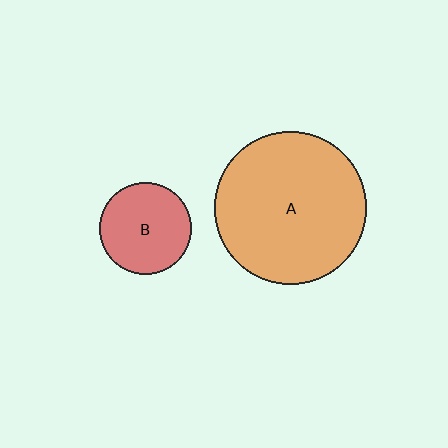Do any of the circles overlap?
No, none of the circles overlap.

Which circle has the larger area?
Circle A (orange).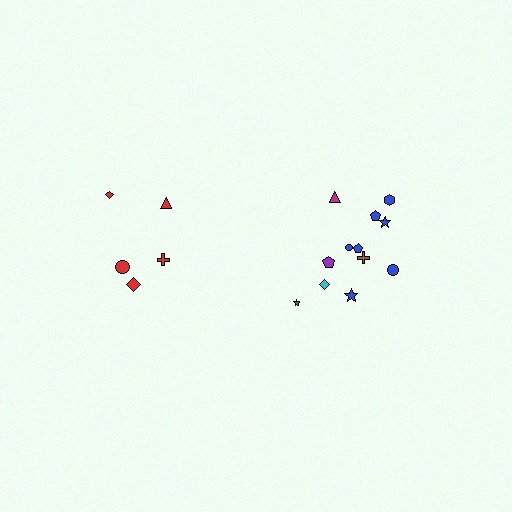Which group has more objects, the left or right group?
The right group.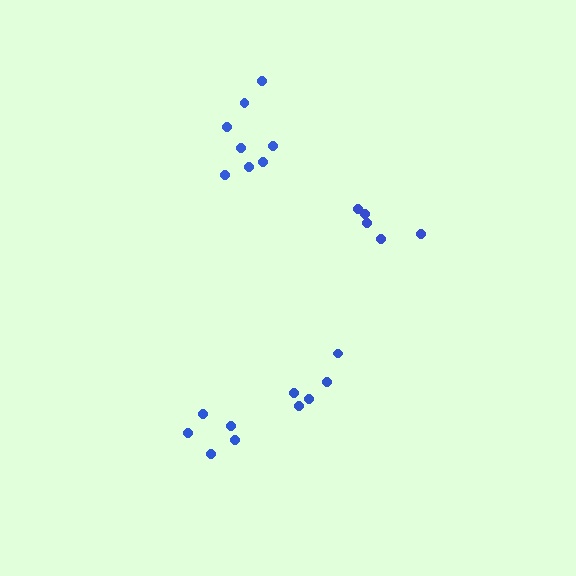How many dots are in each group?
Group 1: 5 dots, Group 2: 5 dots, Group 3: 5 dots, Group 4: 8 dots (23 total).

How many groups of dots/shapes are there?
There are 4 groups.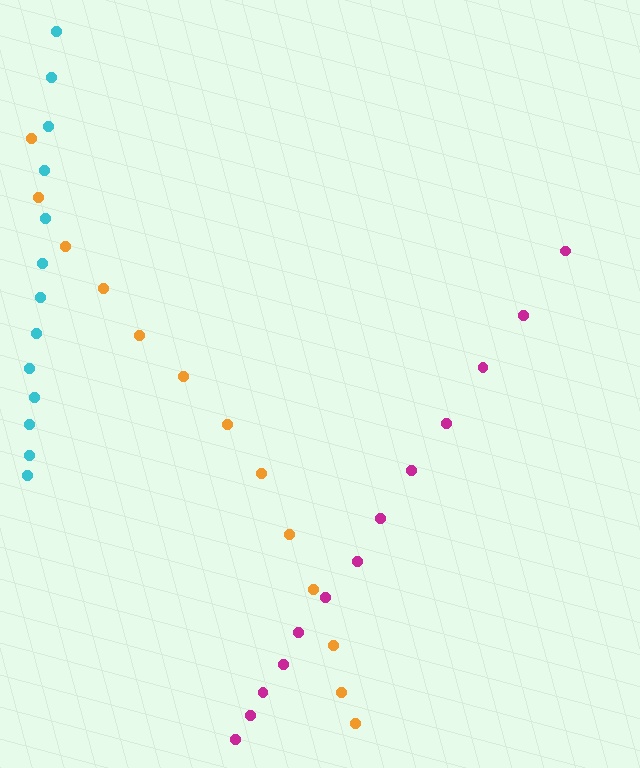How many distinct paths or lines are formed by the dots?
There are 3 distinct paths.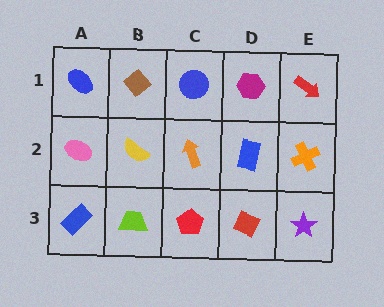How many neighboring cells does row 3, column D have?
3.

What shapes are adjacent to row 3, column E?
An orange cross (row 2, column E), a red diamond (row 3, column D).